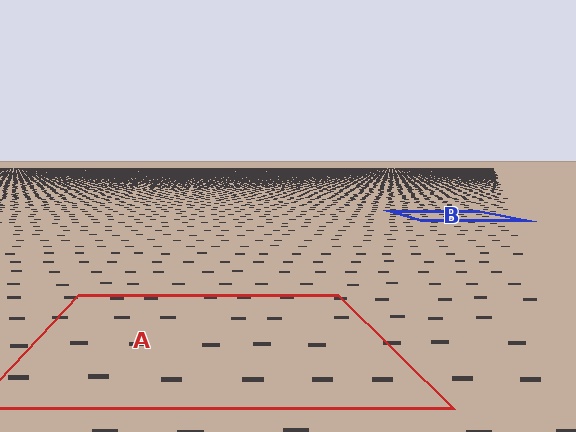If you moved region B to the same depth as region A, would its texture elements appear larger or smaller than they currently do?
They would appear larger. At a closer depth, the same texture elements are projected at a bigger on-screen size.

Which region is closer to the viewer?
Region A is closer. The texture elements there are larger and more spread out.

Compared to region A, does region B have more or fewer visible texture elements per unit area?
Region B has more texture elements per unit area — they are packed more densely because it is farther away.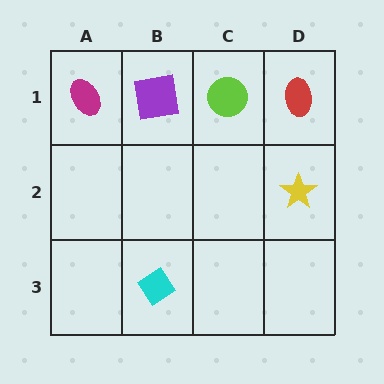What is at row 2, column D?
A yellow star.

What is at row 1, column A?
A magenta ellipse.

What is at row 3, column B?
A cyan diamond.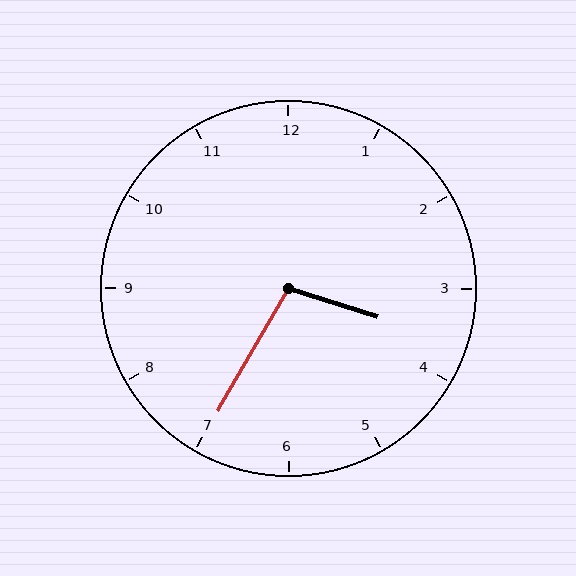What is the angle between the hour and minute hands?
Approximately 102 degrees.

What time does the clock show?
3:35.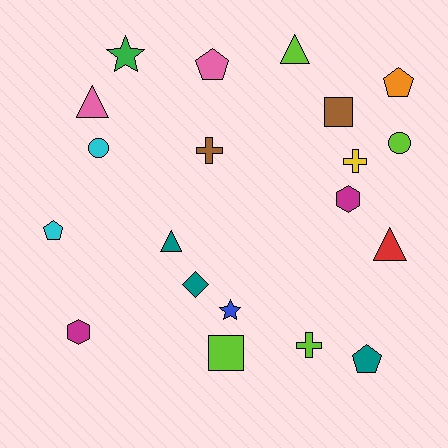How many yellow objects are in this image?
There is 1 yellow object.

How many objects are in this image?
There are 20 objects.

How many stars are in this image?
There are 2 stars.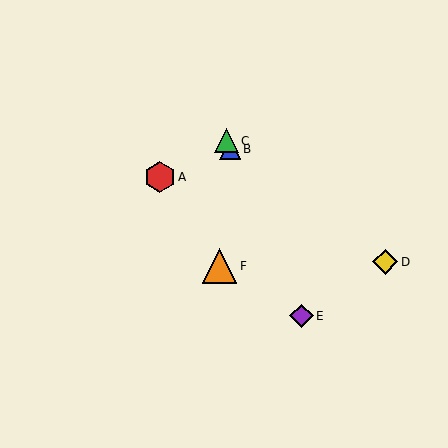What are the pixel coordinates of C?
Object C is at (226, 141).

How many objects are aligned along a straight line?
3 objects (B, C, E) are aligned along a straight line.